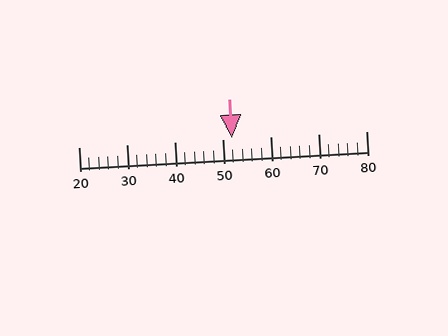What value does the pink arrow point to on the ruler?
The pink arrow points to approximately 52.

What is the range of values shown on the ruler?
The ruler shows values from 20 to 80.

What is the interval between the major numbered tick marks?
The major tick marks are spaced 10 units apart.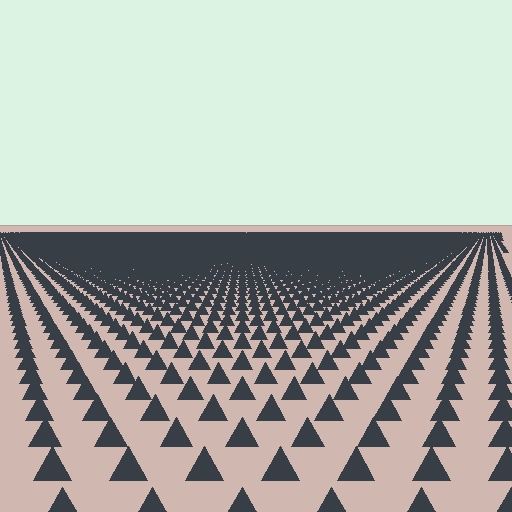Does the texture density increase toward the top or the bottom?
Density increases toward the top.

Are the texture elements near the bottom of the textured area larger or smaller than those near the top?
Larger. Near the bottom, elements are closer to the viewer and appear at a bigger on-screen size.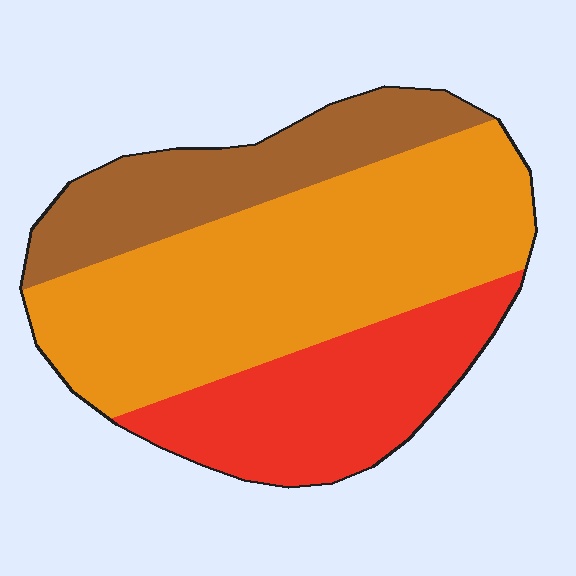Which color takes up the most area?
Orange, at roughly 50%.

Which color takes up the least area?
Brown, at roughly 20%.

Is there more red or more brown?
Red.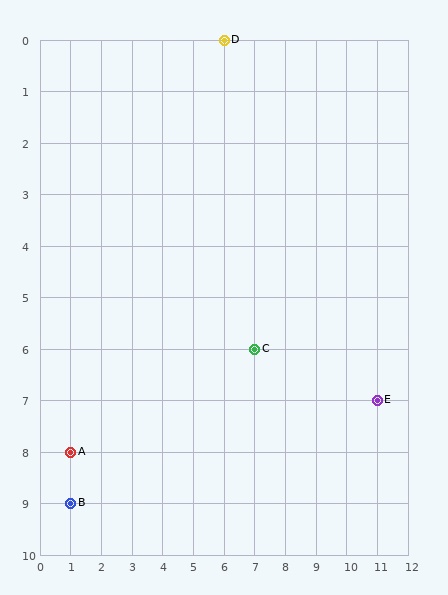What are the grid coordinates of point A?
Point A is at grid coordinates (1, 8).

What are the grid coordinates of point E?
Point E is at grid coordinates (11, 7).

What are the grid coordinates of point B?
Point B is at grid coordinates (1, 9).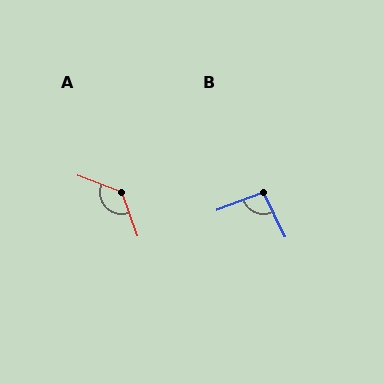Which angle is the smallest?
B, at approximately 95 degrees.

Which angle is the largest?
A, at approximately 131 degrees.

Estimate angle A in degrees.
Approximately 131 degrees.